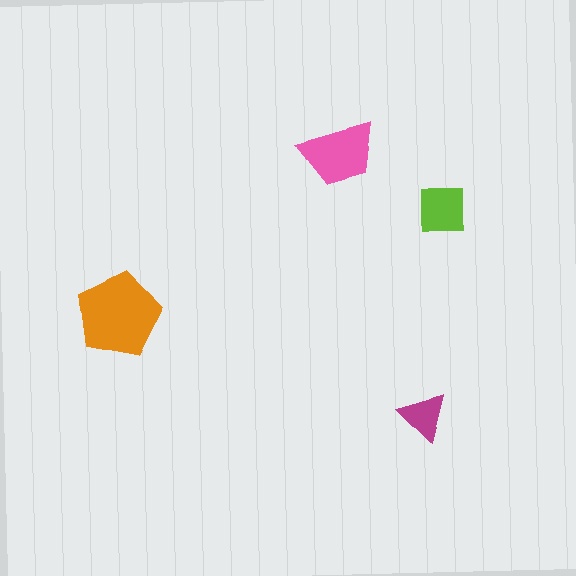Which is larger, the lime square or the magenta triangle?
The lime square.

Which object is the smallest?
The magenta triangle.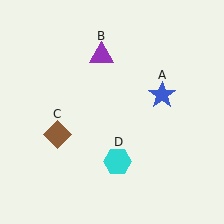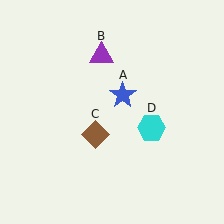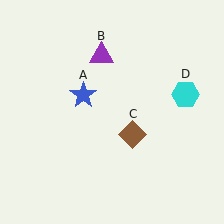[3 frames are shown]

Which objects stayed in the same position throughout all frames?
Purple triangle (object B) remained stationary.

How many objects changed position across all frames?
3 objects changed position: blue star (object A), brown diamond (object C), cyan hexagon (object D).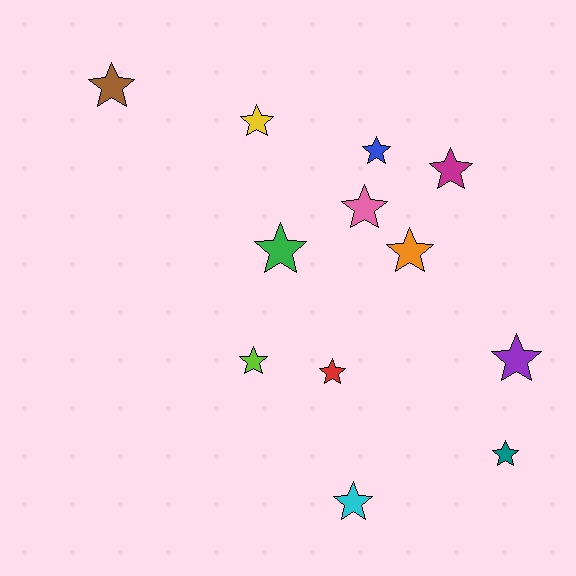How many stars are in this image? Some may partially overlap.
There are 12 stars.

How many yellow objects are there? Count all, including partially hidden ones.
There is 1 yellow object.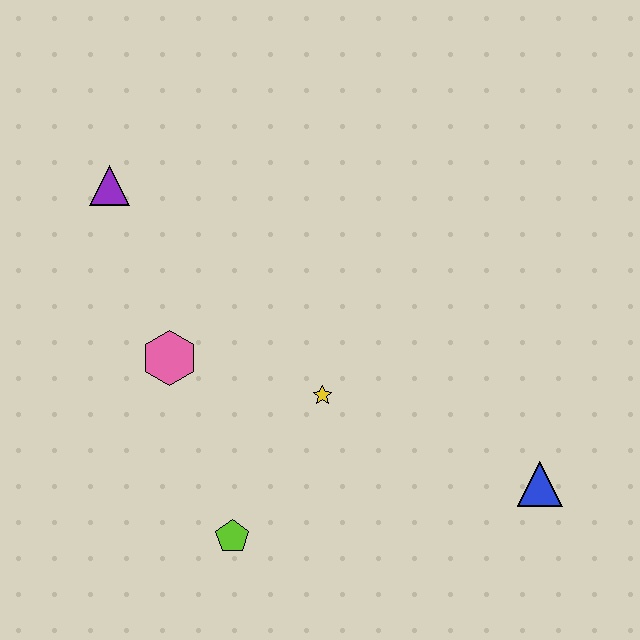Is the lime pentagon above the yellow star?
No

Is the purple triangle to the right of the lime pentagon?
No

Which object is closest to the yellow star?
The pink hexagon is closest to the yellow star.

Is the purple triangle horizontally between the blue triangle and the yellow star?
No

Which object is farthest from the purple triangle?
The blue triangle is farthest from the purple triangle.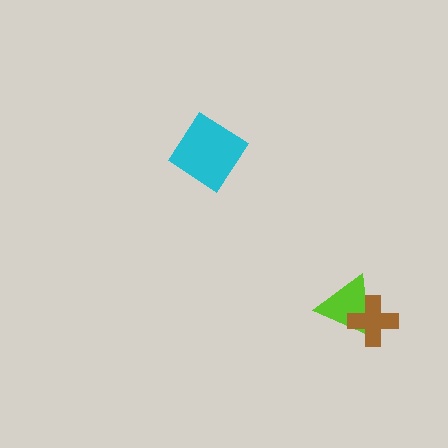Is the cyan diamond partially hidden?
No, no other shape covers it.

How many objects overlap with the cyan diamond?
0 objects overlap with the cyan diamond.